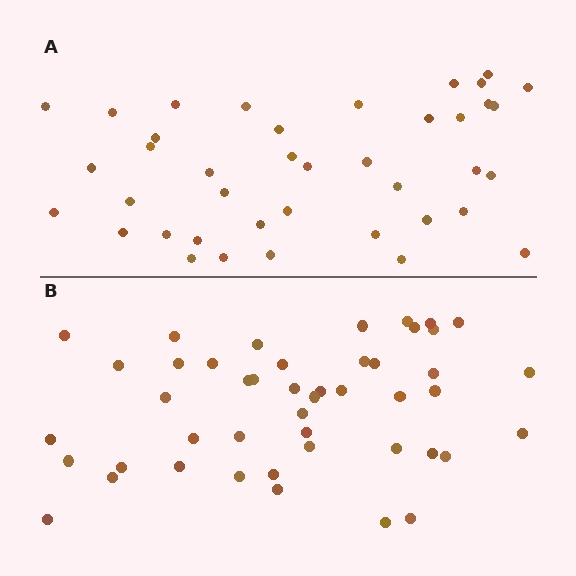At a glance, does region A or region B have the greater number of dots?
Region B (the bottom region) has more dots.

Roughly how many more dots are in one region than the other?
Region B has about 6 more dots than region A.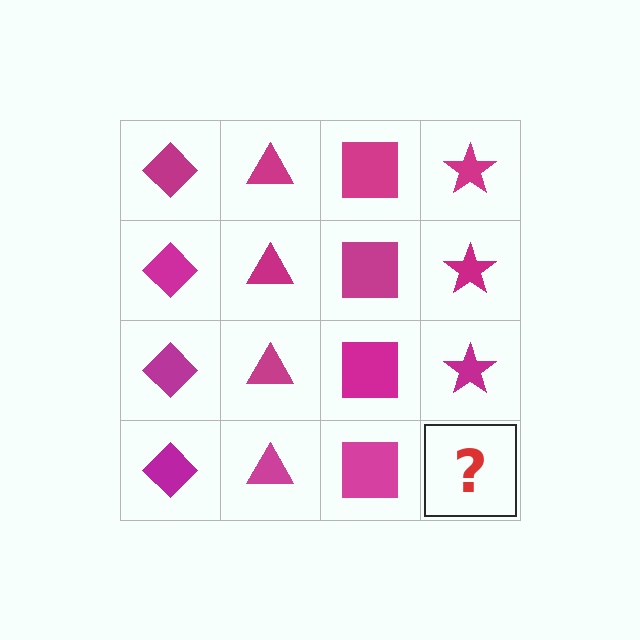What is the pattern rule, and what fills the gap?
The rule is that each column has a consistent shape. The gap should be filled with a magenta star.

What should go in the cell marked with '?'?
The missing cell should contain a magenta star.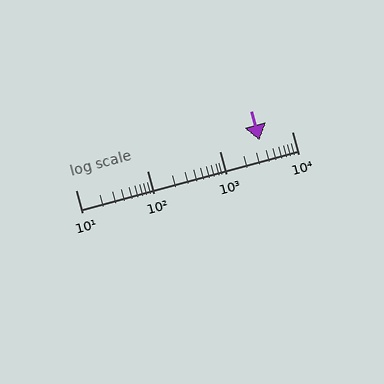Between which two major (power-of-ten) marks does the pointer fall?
The pointer is between 1000 and 10000.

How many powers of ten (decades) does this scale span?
The scale spans 3 decades, from 10 to 10000.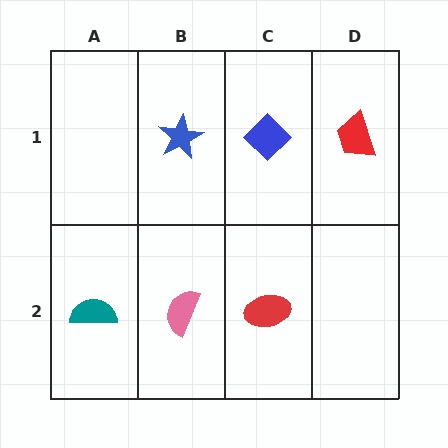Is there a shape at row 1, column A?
No, that cell is empty.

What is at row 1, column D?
A red trapezoid.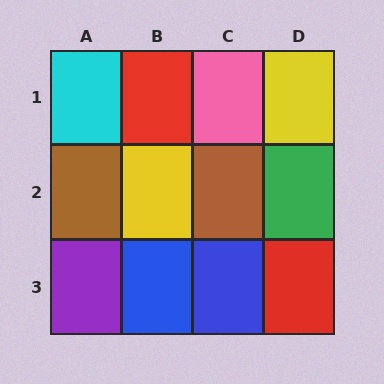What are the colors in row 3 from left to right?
Purple, blue, blue, red.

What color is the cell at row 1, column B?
Red.